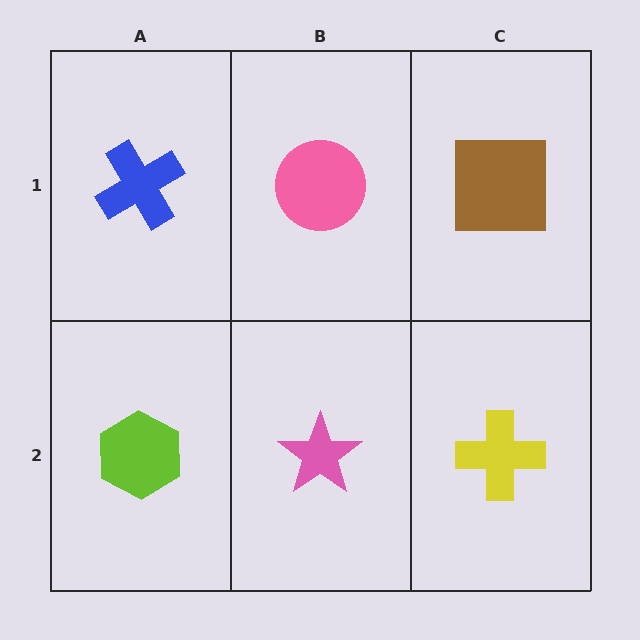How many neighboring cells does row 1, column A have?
2.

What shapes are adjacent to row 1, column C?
A yellow cross (row 2, column C), a pink circle (row 1, column B).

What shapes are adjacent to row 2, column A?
A blue cross (row 1, column A), a pink star (row 2, column B).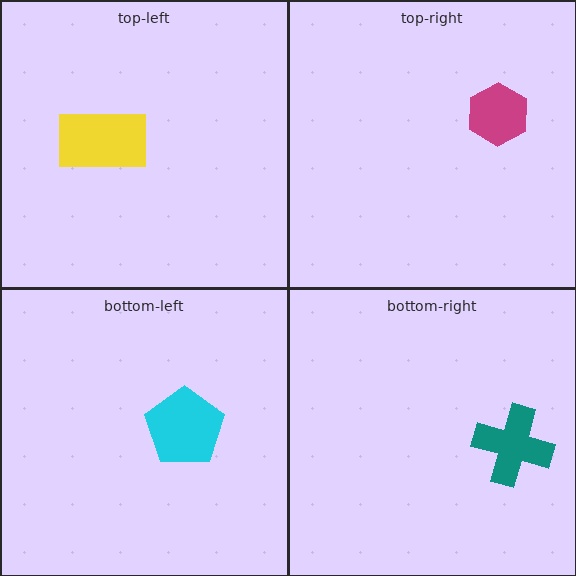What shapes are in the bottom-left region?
The cyan pentagon.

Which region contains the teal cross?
The bottom-right region.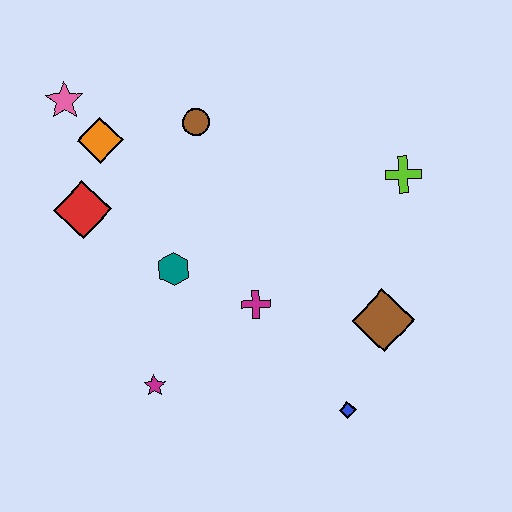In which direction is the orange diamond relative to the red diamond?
The orange diamond is above the red diamond.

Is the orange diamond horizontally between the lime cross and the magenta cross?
No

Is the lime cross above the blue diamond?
Yes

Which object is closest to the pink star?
The orange diamond is closest to the pink star.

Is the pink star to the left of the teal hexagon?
Yes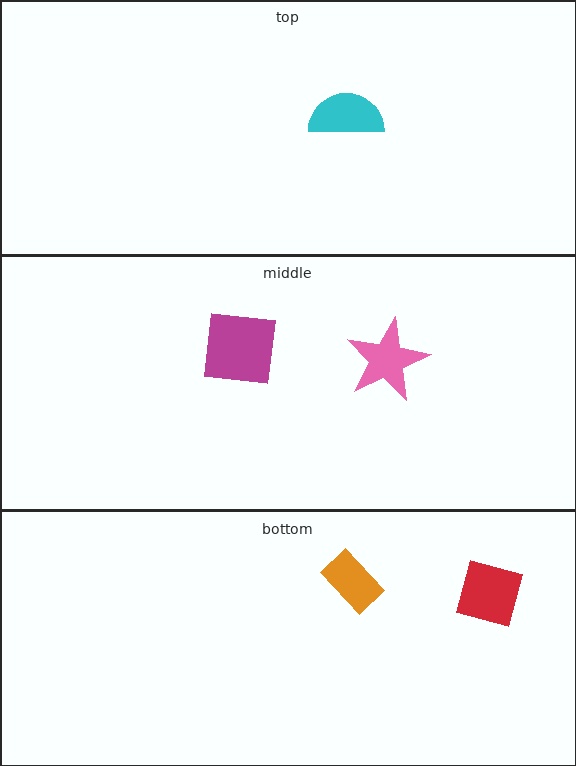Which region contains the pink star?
The middle region.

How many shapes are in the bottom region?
2.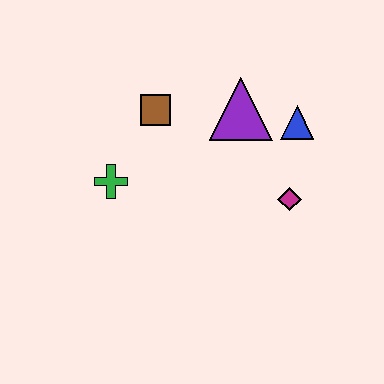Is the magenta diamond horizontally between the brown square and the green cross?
No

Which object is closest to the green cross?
The brown square is closest to the green cross.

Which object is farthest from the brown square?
The magenta diamond is farthest from the brown square.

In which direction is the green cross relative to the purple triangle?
The green cross is to the left of the purple triangle.